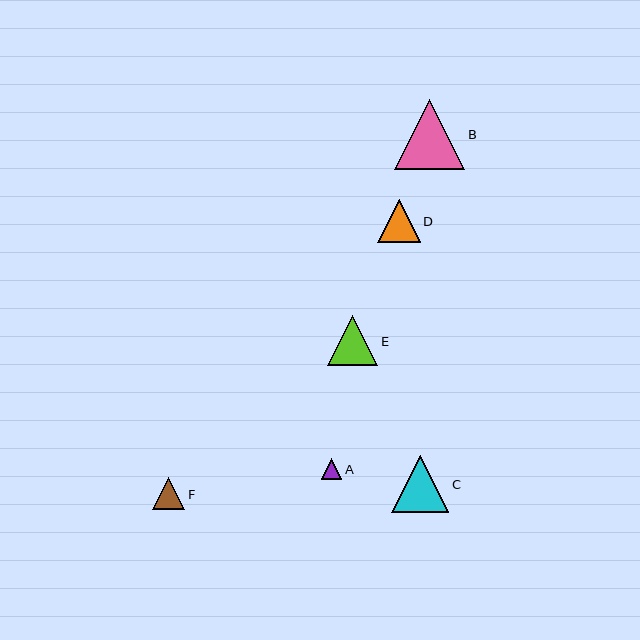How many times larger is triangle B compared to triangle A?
Triangle B is approximately 3.5 times the size of triangle A.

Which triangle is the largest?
Triangle B is the largest with a size of approximately 70 pixels.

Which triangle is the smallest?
Triangle A is the smallest with a size of approximately 20 pixels.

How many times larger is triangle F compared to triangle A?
Triangle F is approximately 1.6 times the size of triangle A.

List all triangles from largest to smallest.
From largest to smallest: B, C, E, D, F, A.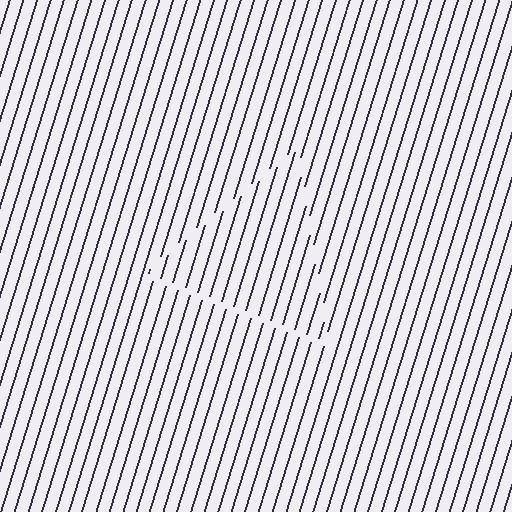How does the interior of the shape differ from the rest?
The interior of the shape contains the same grating, shifted by half a period — the contour is defined by the phase discontinuity where line-ends from the inner and outer gratings abut.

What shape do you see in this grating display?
An illusory triangle. The interior of the shape contains the same grating, shifted by half a period — the contour is defined by the phase discontinuity where line-ends from the inner and outer gratings abut.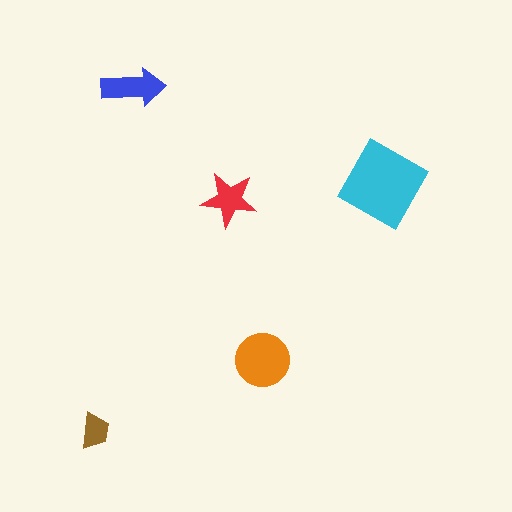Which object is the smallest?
The brown trapezoid.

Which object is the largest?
The cyan diamond.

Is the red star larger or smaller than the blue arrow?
Smaller.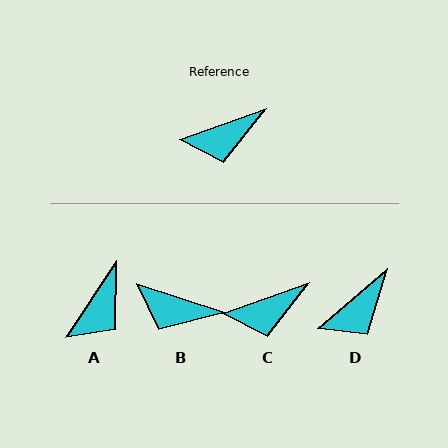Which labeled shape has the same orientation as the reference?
C.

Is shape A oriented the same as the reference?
No, it is off by about 37 degrees.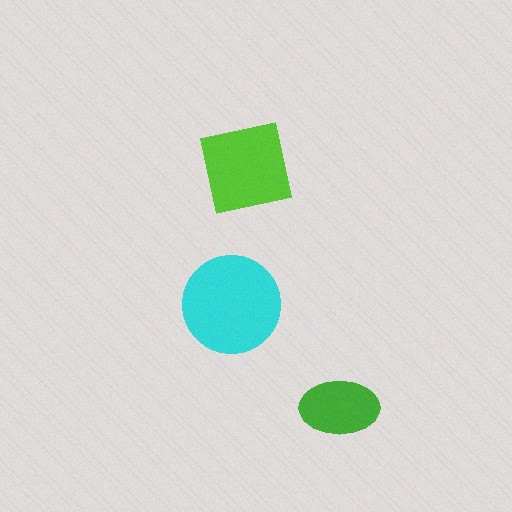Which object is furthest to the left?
The cyan circle is leftmost.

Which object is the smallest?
The green ellipse.